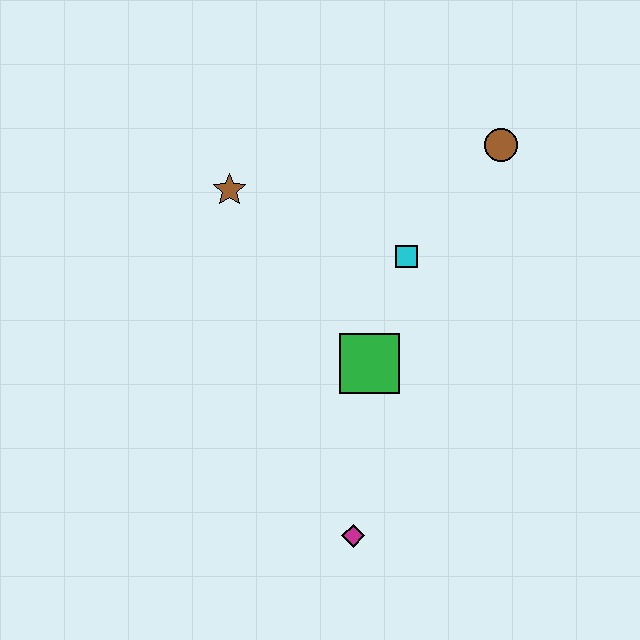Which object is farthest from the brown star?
The magenta diamond is farthest from the brown star.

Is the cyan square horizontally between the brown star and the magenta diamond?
No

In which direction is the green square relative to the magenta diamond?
The green square is above the magenta diamond.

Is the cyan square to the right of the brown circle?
No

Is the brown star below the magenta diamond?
No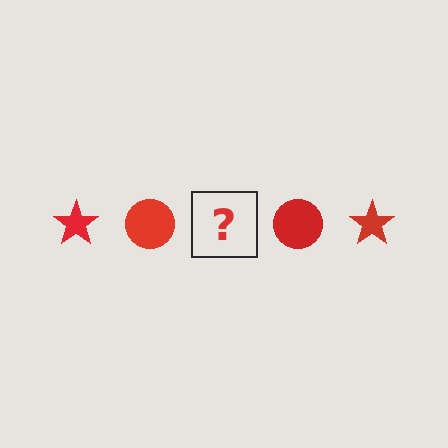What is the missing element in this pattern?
The missing element is a red star.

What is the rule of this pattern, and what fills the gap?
The rule is that the pattern cycles through star, circle shapes in red. The gap should be filled with a red star.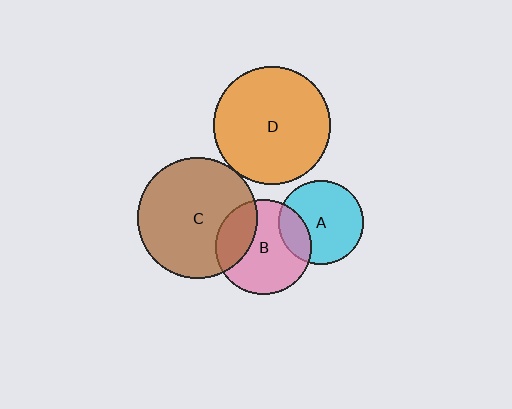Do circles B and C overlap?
Yes.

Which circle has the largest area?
Circle C (brown).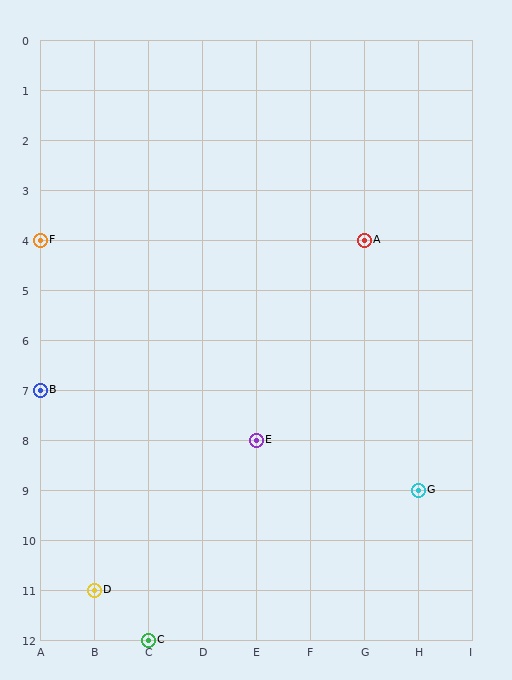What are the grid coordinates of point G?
Point G is at grid coordinates (H, 9).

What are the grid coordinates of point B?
Point B is at grid coordinates (A, 7).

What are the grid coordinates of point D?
Point D is at grid coordinates (B, 11).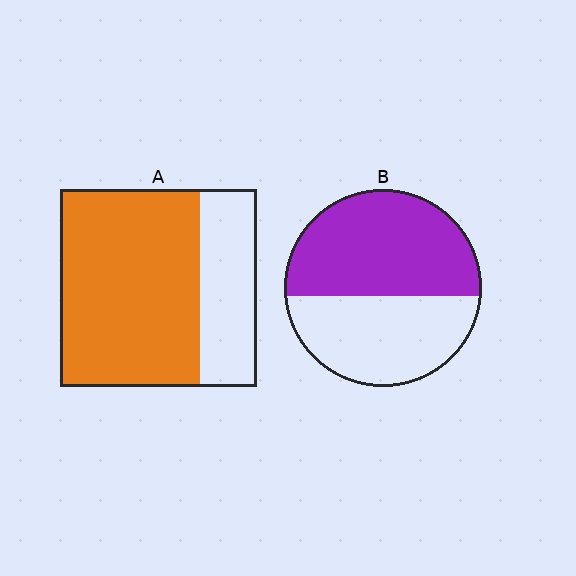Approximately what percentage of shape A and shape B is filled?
A is approximately 70% and B is approximately 55%.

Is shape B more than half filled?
Yes.